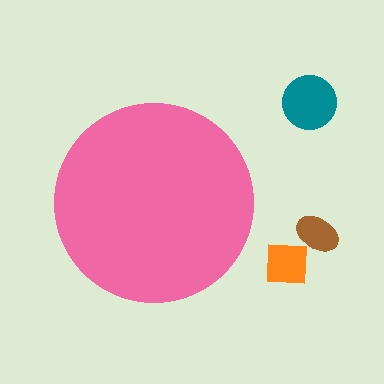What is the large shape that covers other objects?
A pink circle.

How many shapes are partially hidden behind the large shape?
0 shapes are partially hidden.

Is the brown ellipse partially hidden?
No, the brown ellipse is fully visible.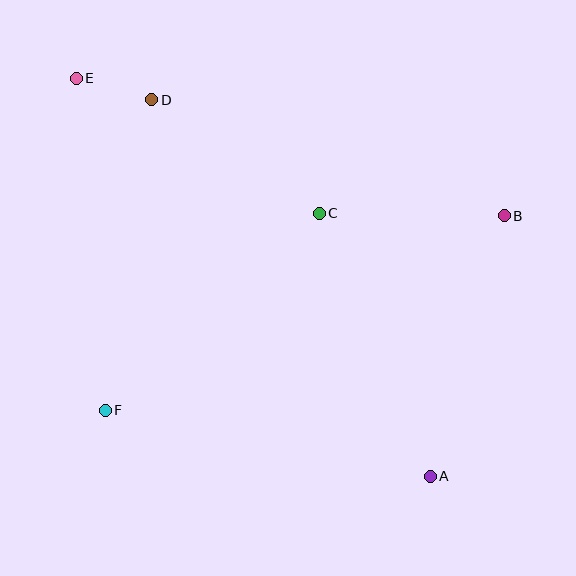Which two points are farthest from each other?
Points A and E are farthest from each other.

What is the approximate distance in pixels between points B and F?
The distance between B and F is approximately 444 pixels.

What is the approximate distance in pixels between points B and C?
The distance between B and C is approximately 185 pixels.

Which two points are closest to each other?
Points D and E are closest to each other.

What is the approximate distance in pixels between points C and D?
The distance between C and D is approximately 202 pixels.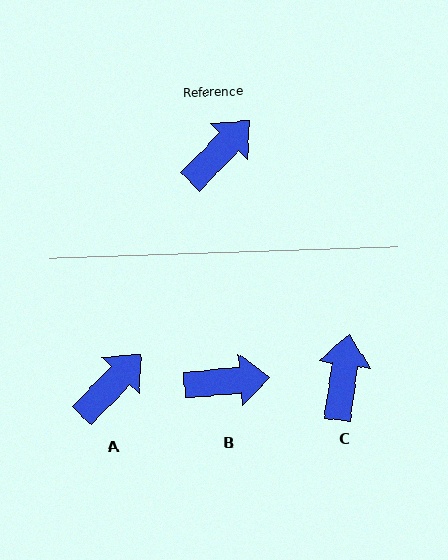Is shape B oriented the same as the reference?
No, it is off by about 40 degrees.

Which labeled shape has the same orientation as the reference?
A.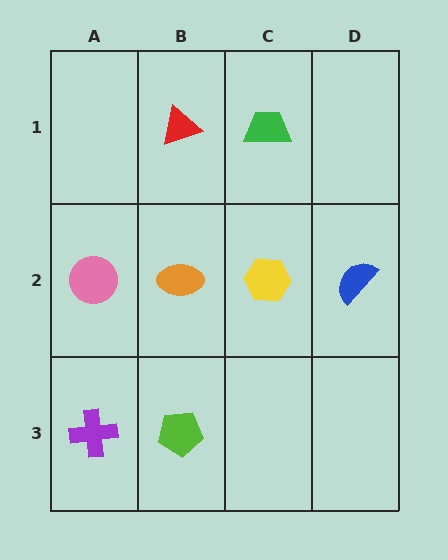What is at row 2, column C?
A yellow hexagon.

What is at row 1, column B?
A red triangle.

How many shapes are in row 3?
2 shapes.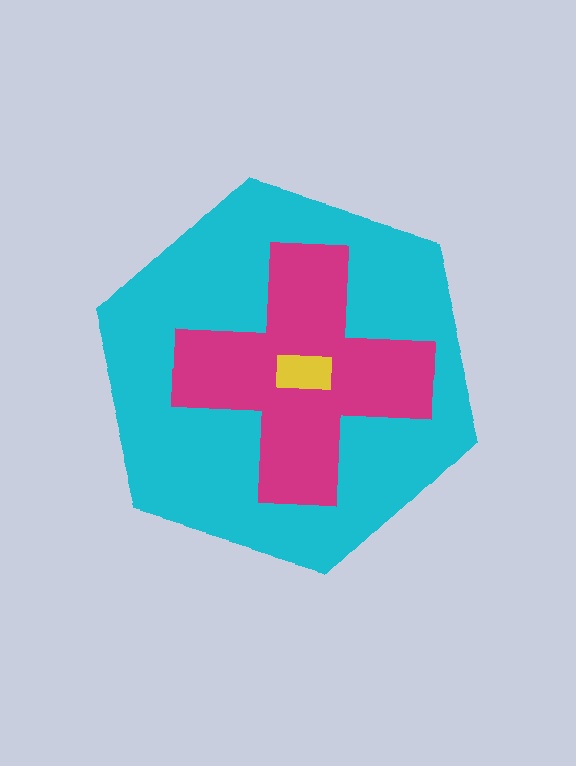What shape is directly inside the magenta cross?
The yellow rectangle.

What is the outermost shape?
The cyan hexagon.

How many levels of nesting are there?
3.